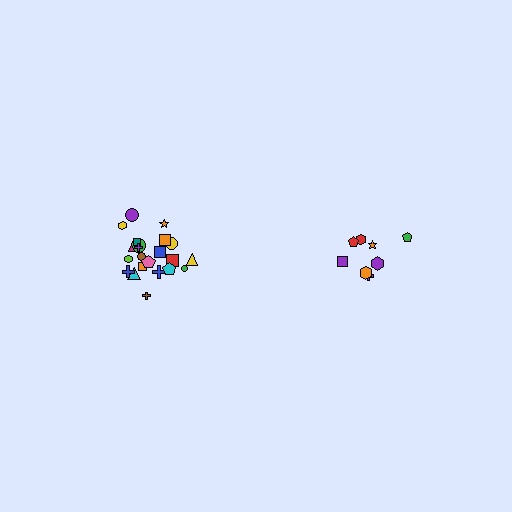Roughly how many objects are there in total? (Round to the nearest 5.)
Roughly 30 objects in total.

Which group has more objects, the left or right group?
The left group.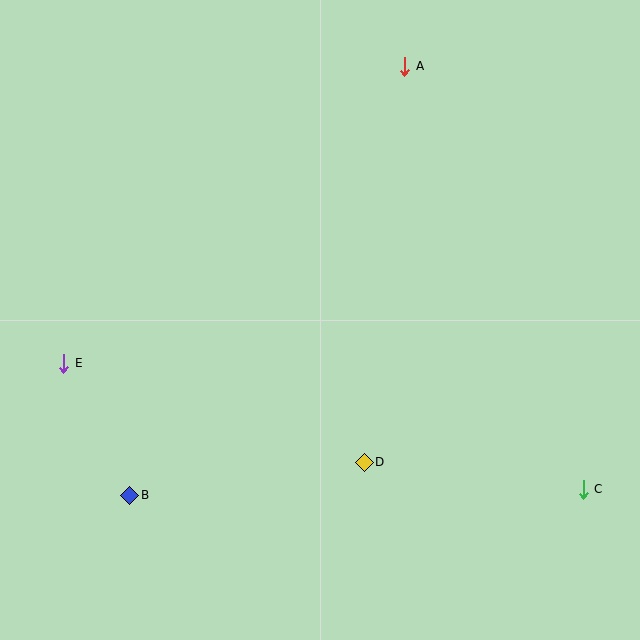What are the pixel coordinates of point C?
Point C is at (583, 490).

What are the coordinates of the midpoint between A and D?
The midpoint between A and D is at (384, 264).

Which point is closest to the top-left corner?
Point E is closest to the top-left corner.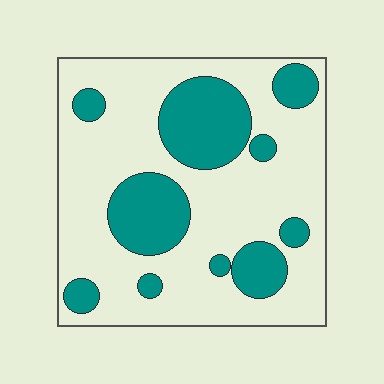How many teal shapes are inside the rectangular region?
10.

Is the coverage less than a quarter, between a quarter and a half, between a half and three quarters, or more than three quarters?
Between a quarter and a half.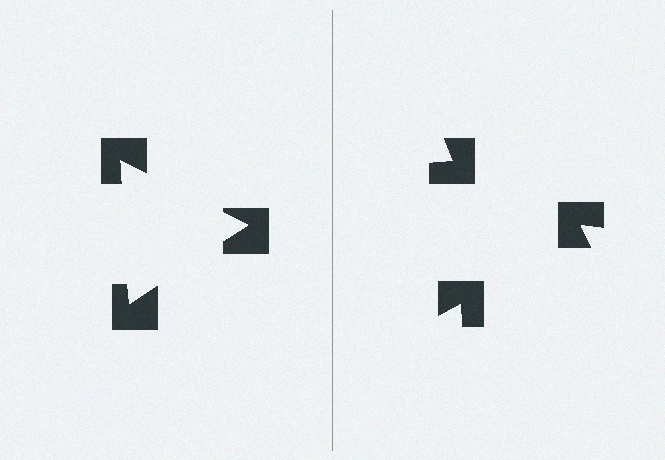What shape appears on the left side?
An illusory triangle.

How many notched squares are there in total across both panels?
6 — 3 on each side.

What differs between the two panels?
The notched squares are positioned identically on both sides; only the wedge orientations differ. On the left they align to a triangle; on the right they are misaligned.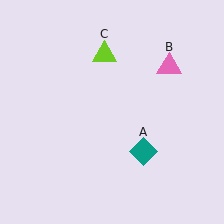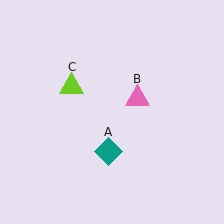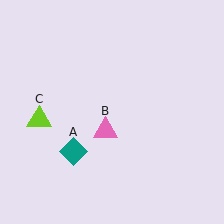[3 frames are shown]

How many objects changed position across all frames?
3 objects changed position: teal diamond (object A), pink triangle (object B), lime triangle (object C).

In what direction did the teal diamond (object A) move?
The teal diamond (object A) moved left.